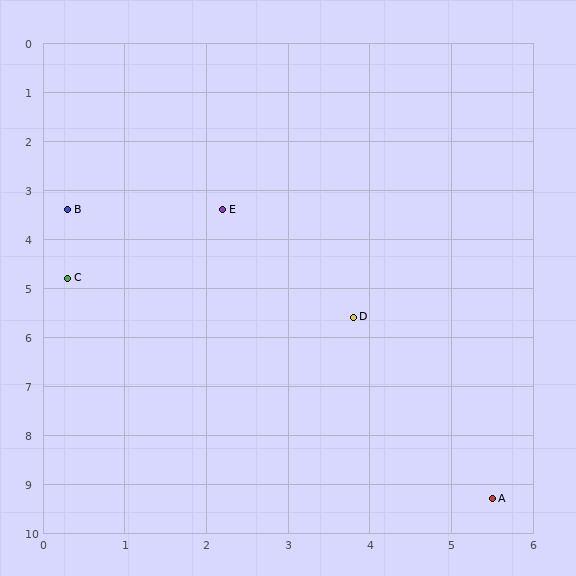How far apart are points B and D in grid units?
Points B and D are about 4.1 grid units apart.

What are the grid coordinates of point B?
Point B is at approximately (0.3, 3.4).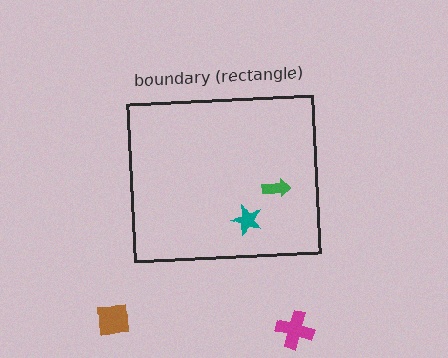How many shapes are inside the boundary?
2 inside, 2 outside.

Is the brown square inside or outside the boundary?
Outside.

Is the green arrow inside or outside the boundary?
Inside.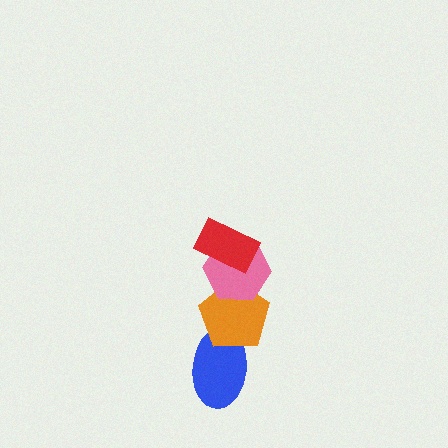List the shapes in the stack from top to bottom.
From top to bottom: the red rectangle, the pink hexagon, the orange pentagon, the blue ellipse.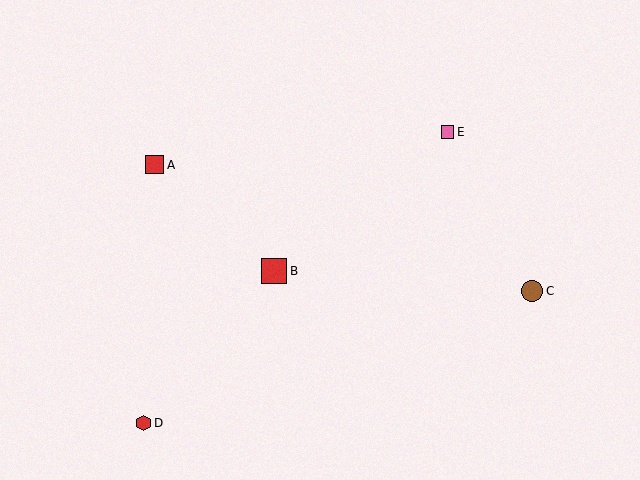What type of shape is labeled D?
Shape D is a red hexagon.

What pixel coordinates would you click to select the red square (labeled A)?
Click at (155, 165) to select the red square A.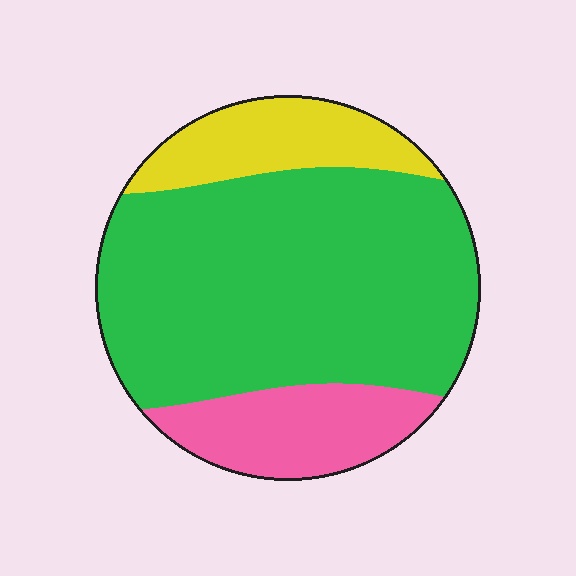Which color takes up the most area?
Green, at roughly 65%.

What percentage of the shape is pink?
Pink covers 17% of the shape.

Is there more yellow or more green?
Green.